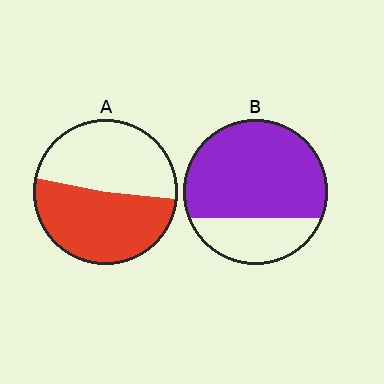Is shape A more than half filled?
Roughly half.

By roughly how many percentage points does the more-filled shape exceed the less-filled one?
By roughly 20 percentage points (B over A).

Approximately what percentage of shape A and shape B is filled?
A is approximately 50% and B is approximately 70%.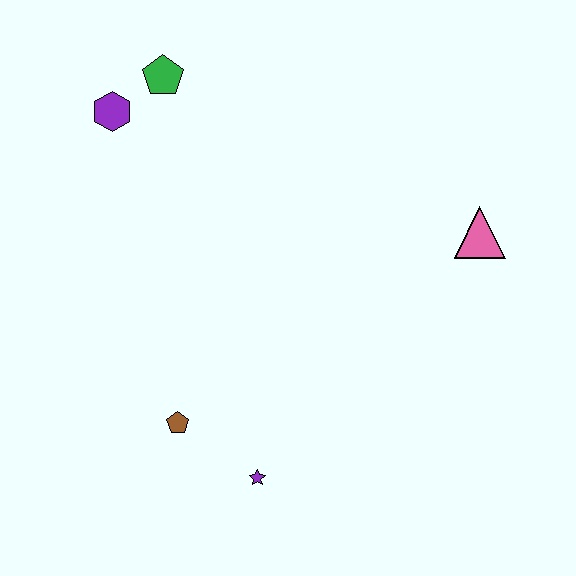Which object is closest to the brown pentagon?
The purple star is closest to the brown pentagon.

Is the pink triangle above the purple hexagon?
No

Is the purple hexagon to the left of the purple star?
Yes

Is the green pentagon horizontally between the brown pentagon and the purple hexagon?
Yes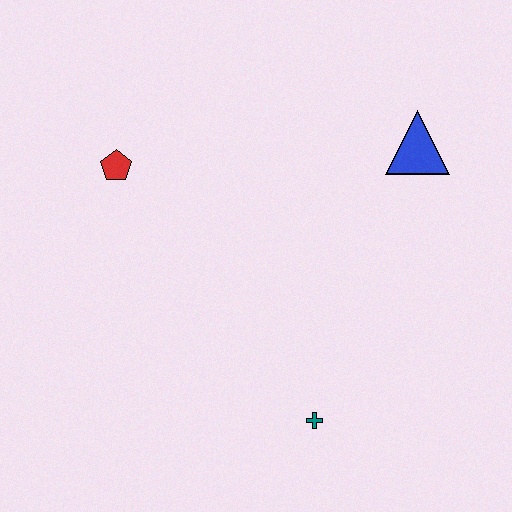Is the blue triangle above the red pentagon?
Yes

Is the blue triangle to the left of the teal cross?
No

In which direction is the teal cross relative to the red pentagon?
The teal cross is below the red pentagon.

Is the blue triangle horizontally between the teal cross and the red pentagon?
No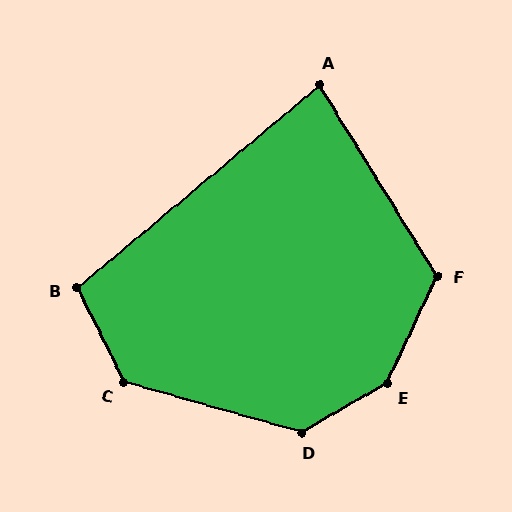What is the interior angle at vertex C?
Approximately 133 degrees (obtuse).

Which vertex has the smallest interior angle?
A, at approximately 82 degrees.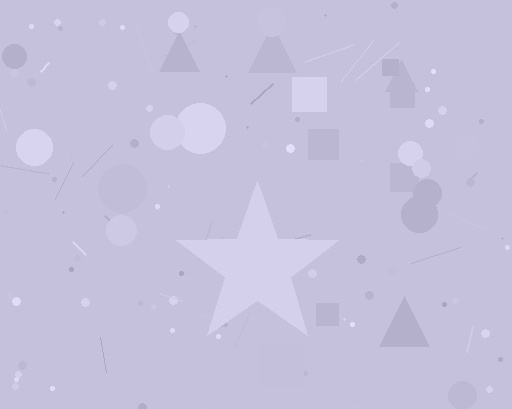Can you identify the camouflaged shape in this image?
The camouflaged shape is a star.